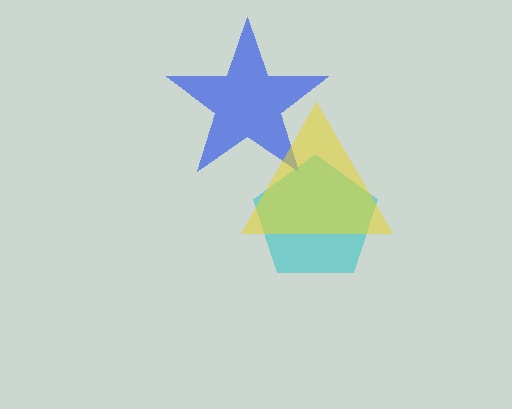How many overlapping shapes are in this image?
There are 3 overlapping shapes in the image.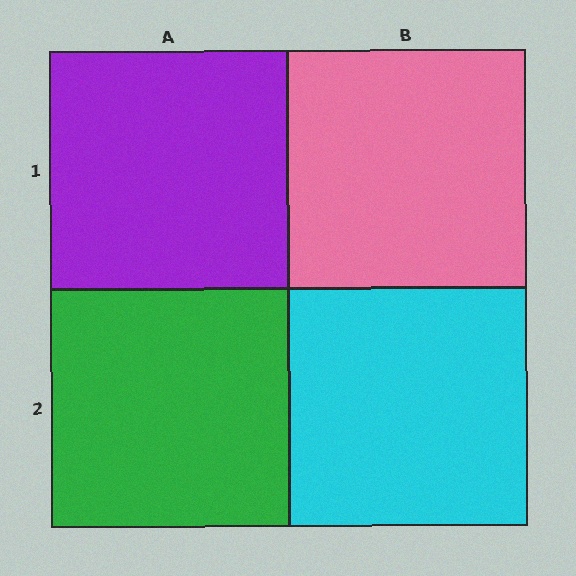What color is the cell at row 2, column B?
Cyan.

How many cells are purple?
1 cell is purple.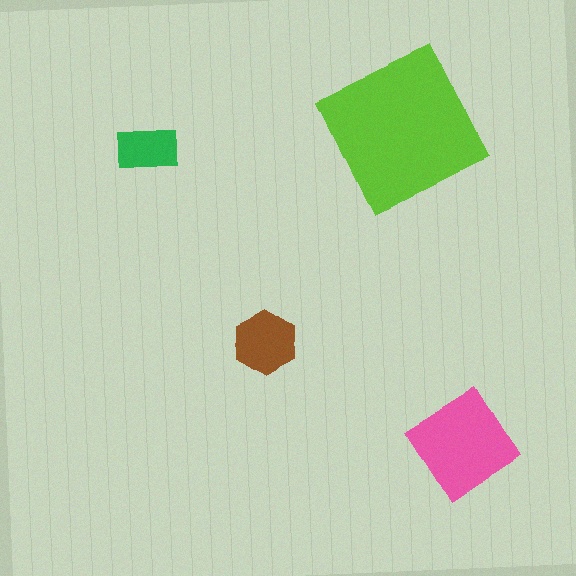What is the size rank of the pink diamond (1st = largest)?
2nd.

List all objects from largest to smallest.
The lime square, the pink diamond, the brown hexagon, the green rectangle.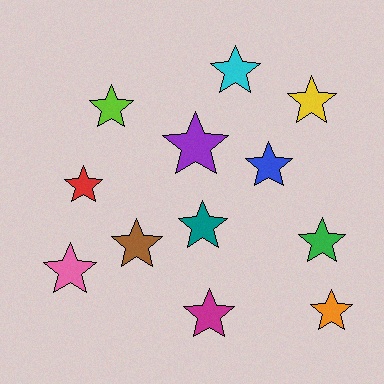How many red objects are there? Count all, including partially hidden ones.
There is 1 red object.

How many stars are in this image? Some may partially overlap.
There are 12 stars.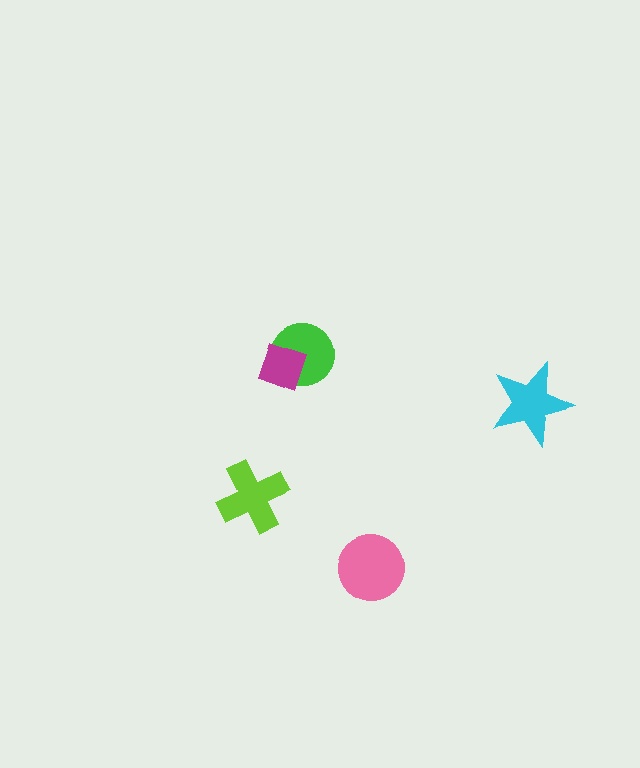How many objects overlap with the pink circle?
0 objects overlap with the pink circle.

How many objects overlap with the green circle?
1 object overlaps with the green circle.